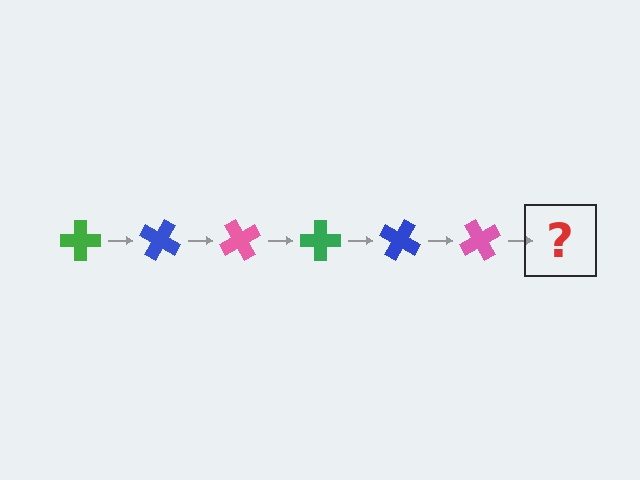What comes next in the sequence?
The next element should be a green cross, rotated 180 degrees from the start.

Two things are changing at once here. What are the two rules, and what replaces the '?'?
The two rules are that it rotates 30 degrees each step and the color cycles through green, blue, and pink. The '?' should be a green cross, rotated 180 degrees from the start.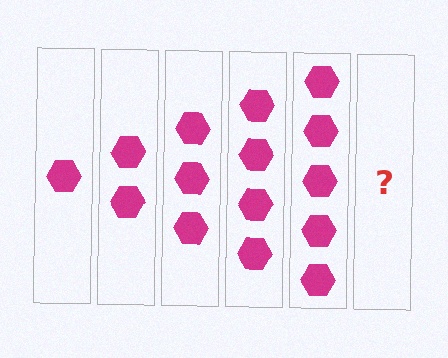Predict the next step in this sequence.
The next step is 6 hexagons.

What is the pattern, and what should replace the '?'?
The pattern is that each step adds one more hexagon. The '?' should be 6 hexagons.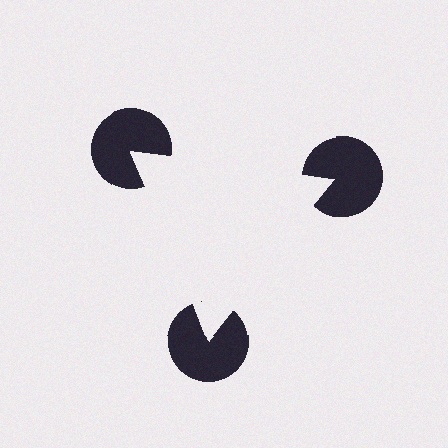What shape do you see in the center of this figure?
An illusory triangle — its edges are inferred from the aligned wedge cuts in the pac-man discs, not physically drawn.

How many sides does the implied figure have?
3 sides.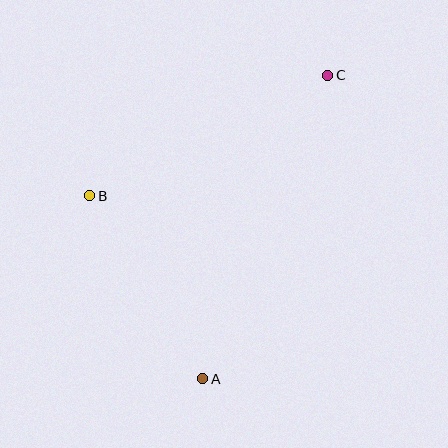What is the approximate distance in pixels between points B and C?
The distance between B and C is approximately 267 pixels.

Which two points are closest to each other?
Points A and B are closest to each other.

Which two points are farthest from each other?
Points A and C are farthest from each other.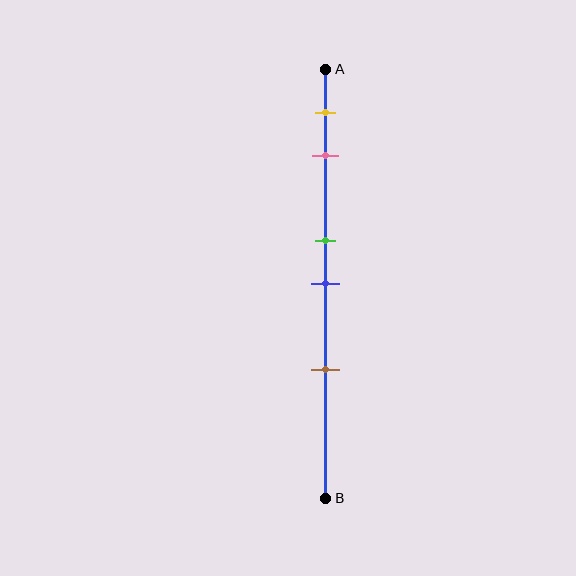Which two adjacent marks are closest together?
The green and blue marks are the closest adjacent pair.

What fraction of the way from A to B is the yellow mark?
The yellow mark is approximately 10% (0.1) of the way from A to B.